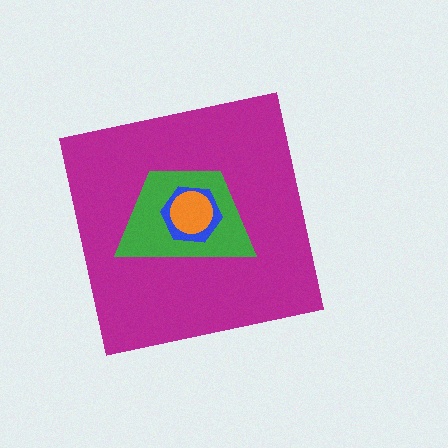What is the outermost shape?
The magenta square.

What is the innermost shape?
The orange circle.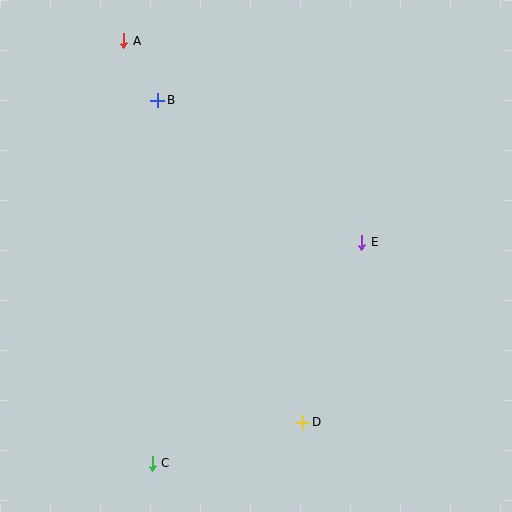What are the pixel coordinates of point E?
Point E is at (362, 242).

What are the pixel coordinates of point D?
Point D is at (303, 422).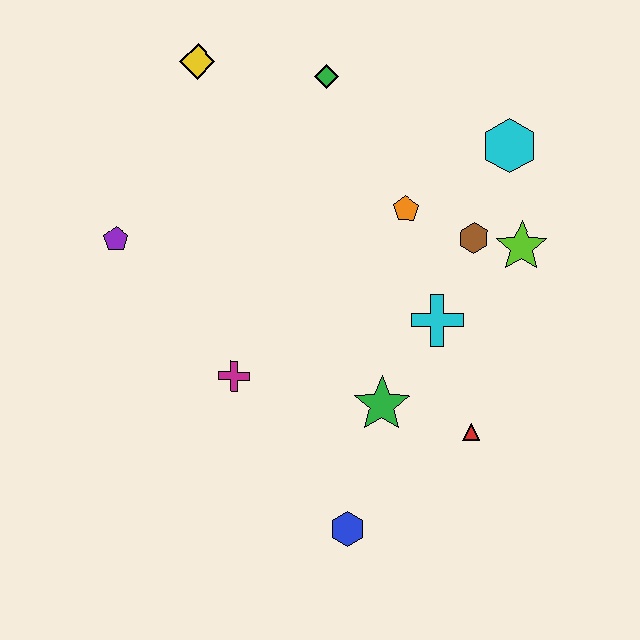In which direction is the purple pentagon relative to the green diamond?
The purple pentagon is to the left of the green diamond.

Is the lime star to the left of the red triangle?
No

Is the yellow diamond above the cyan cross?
Yes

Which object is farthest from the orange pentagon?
The blue hexagon is farthest from the orange pentagon.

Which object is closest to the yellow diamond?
The green diamond is closest to the yellow diamond.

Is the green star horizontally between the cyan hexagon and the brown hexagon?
No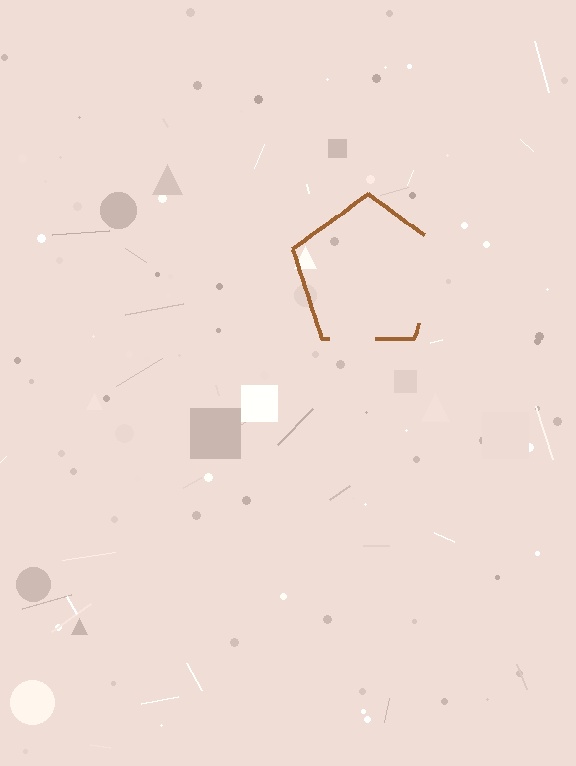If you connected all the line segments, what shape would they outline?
They would outline a pentagon.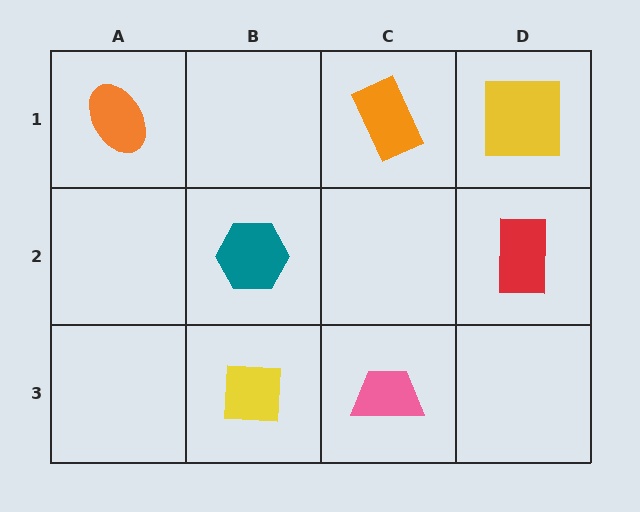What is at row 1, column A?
An orange ellipse.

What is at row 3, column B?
A yellow square.